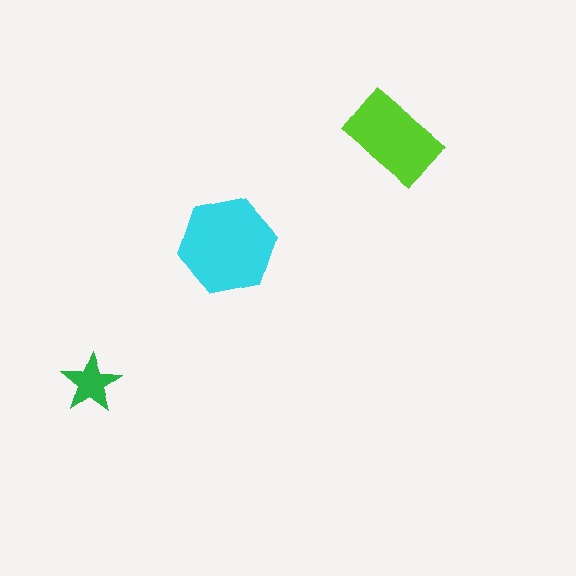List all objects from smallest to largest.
The green star, the lime rectangle, the cyan hexagon.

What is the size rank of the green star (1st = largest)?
3rd.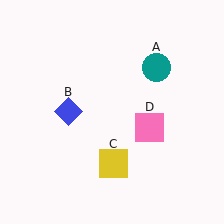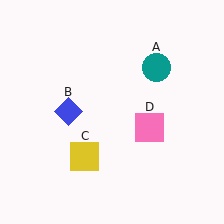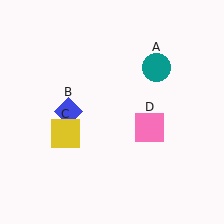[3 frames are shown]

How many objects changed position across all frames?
1 object changed position: yellow square (object C).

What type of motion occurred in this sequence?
The yellow square (object C) rotated clockwise around the center of the scene.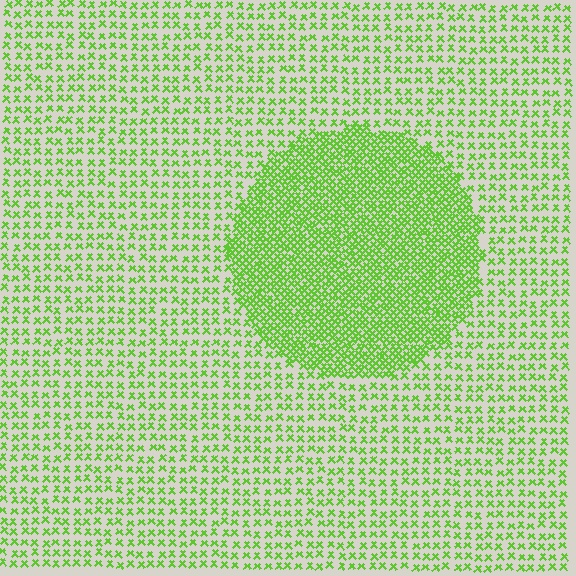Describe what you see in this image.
The image contains small lime elements arranged at two different densities. A circle-shaped region is visible where the elements are more densely packed than the surrounding area.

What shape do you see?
I see a circle.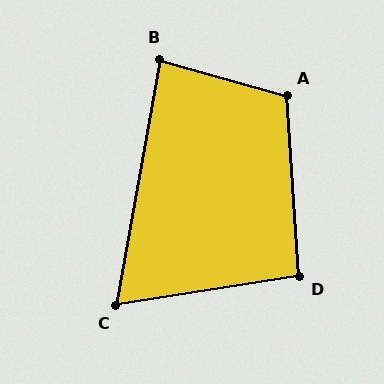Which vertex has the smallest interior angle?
C, at approximately 71 degrees.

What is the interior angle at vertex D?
Approximately 95 degrees (obtuse).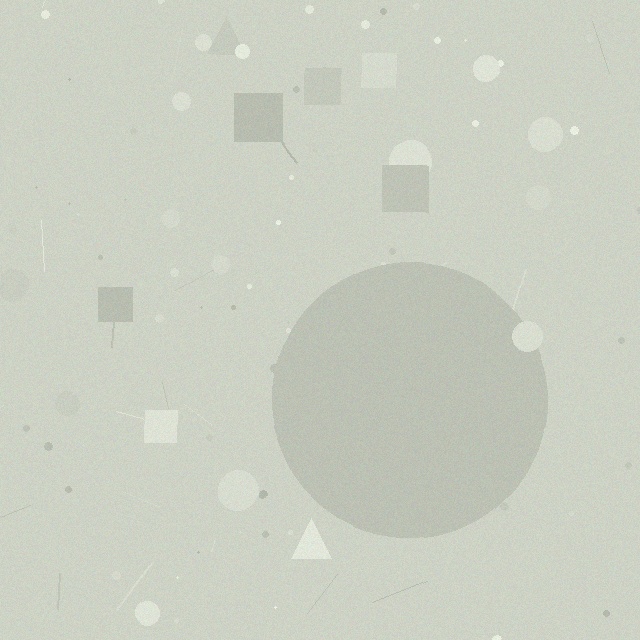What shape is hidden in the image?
A circle is hidden in the image.